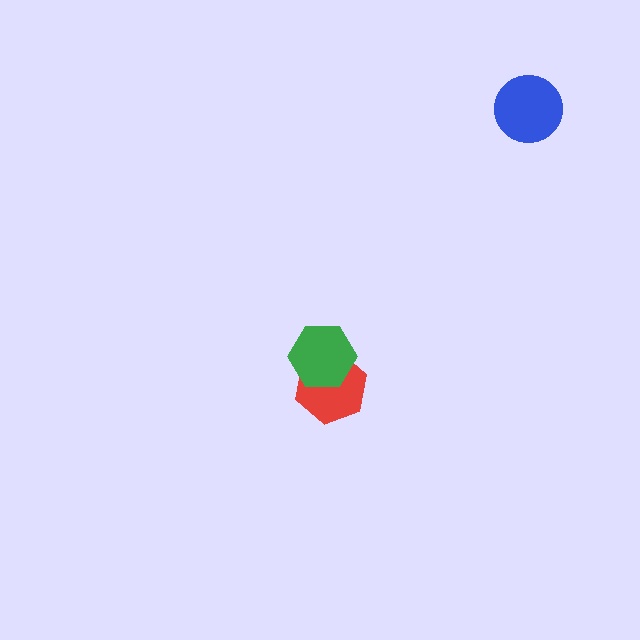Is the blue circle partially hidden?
No, no other shape covers it.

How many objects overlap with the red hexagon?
1 object overlaps with the red hexagon.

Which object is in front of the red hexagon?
The green hexagon is in front of the red hexagon.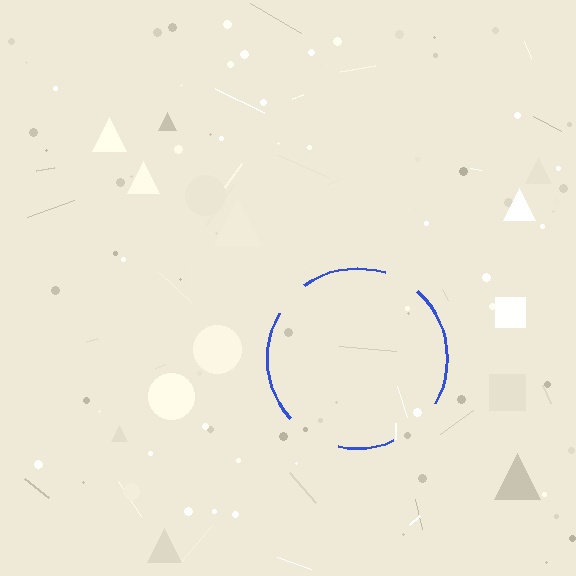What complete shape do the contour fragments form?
The contour fragments form a circle.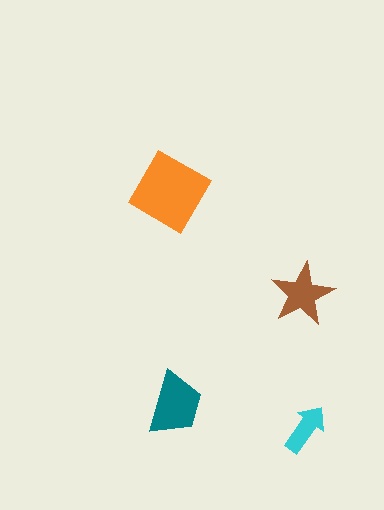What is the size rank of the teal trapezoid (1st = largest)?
2nd.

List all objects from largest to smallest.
The orange diamond, the teal trapezoid, the brown star, the cyan arrow.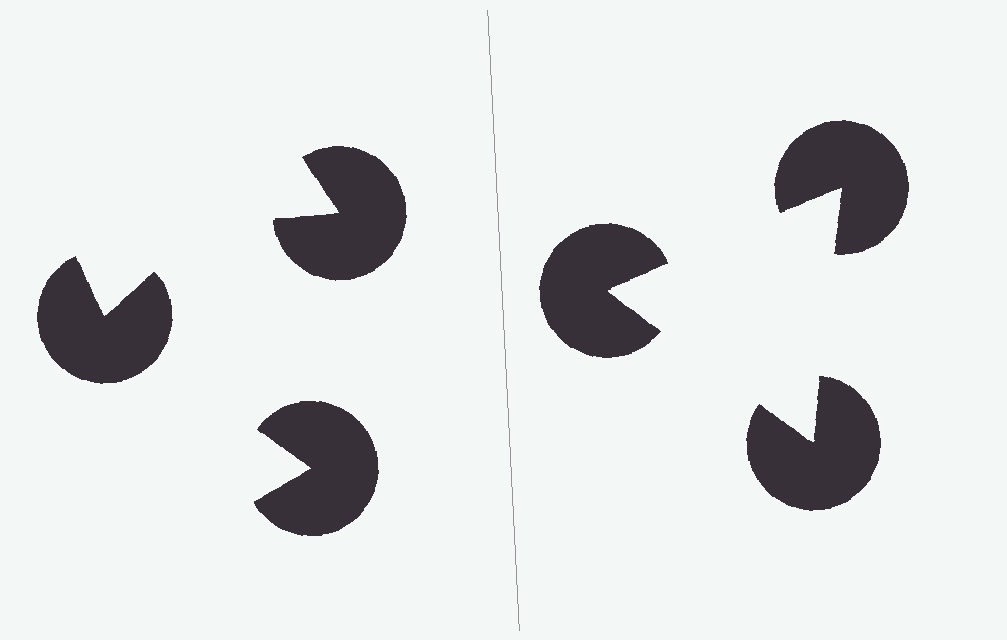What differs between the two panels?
The pac-man discs are positioned identically on both sides; only the wedge orientations differ. On the right they align to a triangle; on the left they are misaligned.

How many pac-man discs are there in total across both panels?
6 — 3 on each side.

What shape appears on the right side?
An illusory triangle.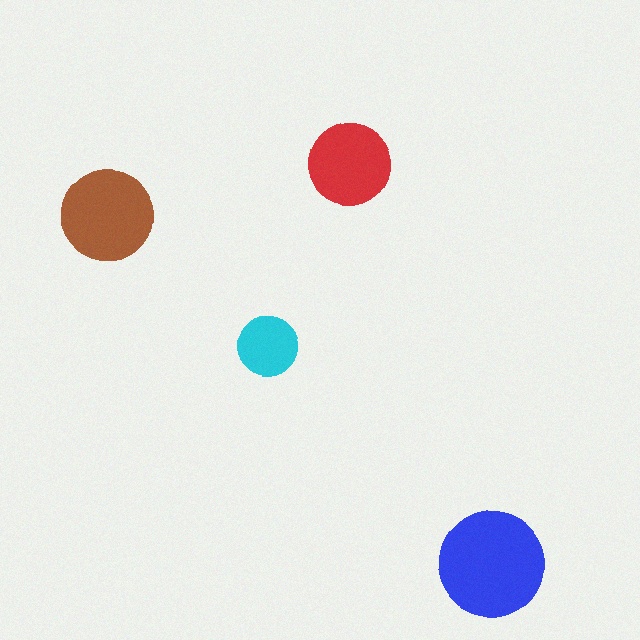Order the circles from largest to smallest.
the blue one, the brown one, the red one, the cyan one.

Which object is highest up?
The red circle is topmost.